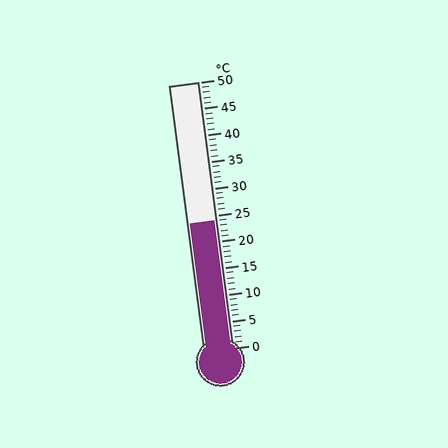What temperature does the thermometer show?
The thermometer shows approximately 24°C.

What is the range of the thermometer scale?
The thermometer scale ranges from 0°C to 50°C.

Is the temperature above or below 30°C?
The temperature is below 30°C.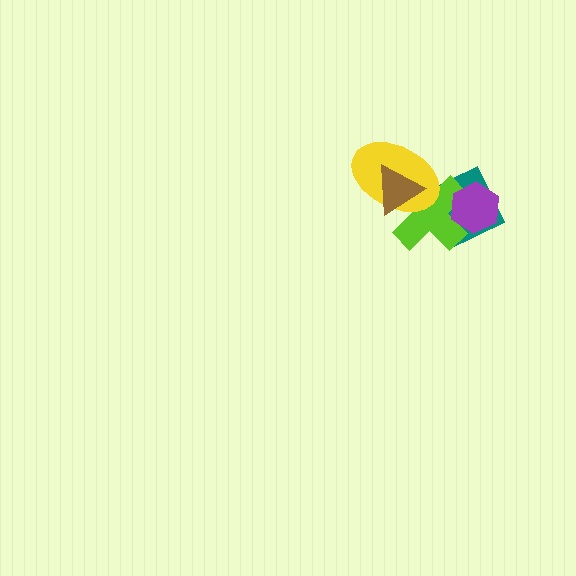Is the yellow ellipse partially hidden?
Yes, it is partially covered by another shape.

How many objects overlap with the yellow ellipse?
3 objects overlap with the yellow ellipse.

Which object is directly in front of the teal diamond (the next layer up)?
The lime cross is directly in front of the teal diamond.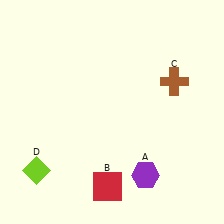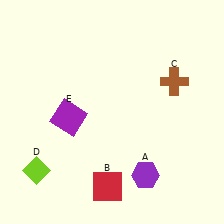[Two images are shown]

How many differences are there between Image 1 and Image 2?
There is 1 difference between the two images.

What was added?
A purple square (E) was added in Image 2.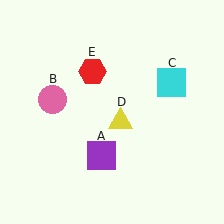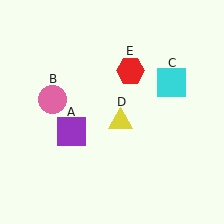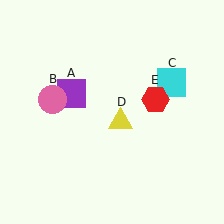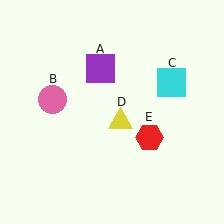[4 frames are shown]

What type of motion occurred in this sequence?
The purple square (object A), red hexagon (object E) rotated clockwise around the center of the scene.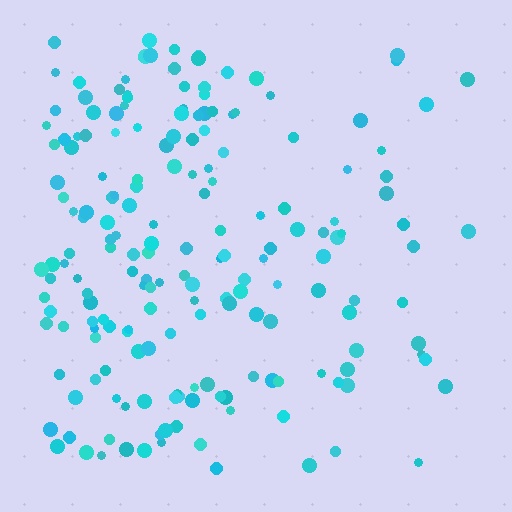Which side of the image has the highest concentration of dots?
The left.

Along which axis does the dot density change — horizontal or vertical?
Horizontal.